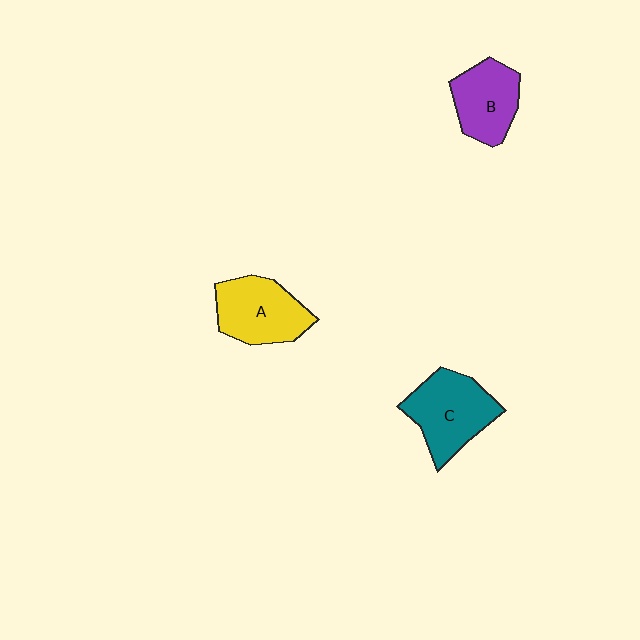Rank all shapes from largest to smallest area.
From largest to smallest: C (teal), A (yellow), B (purple).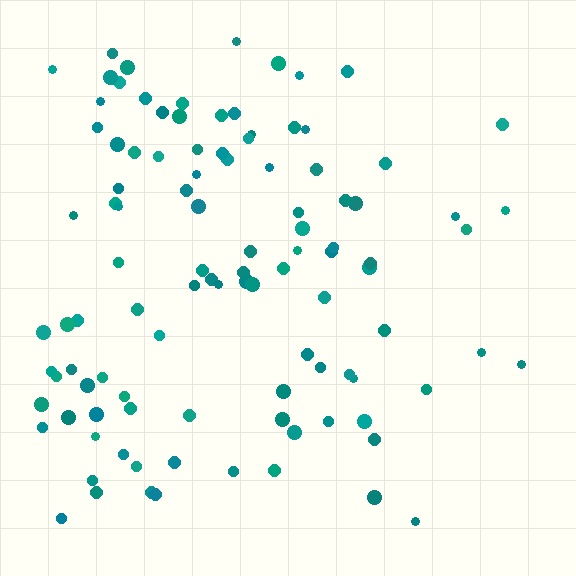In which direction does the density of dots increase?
From right to left, with the left side densest.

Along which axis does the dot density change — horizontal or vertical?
Horizontal.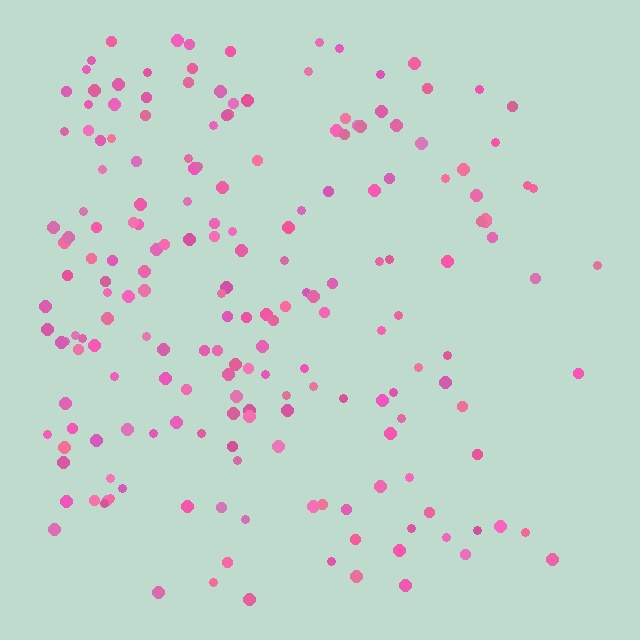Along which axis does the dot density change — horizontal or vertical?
Horizontal.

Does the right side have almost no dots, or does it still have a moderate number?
Still a moderate number, just noticeably fewer than the left.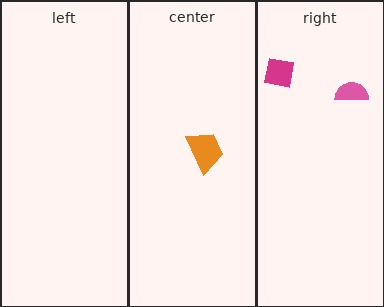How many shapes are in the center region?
1.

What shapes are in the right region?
The pink semicircle, the magenta square.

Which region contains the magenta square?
The right region.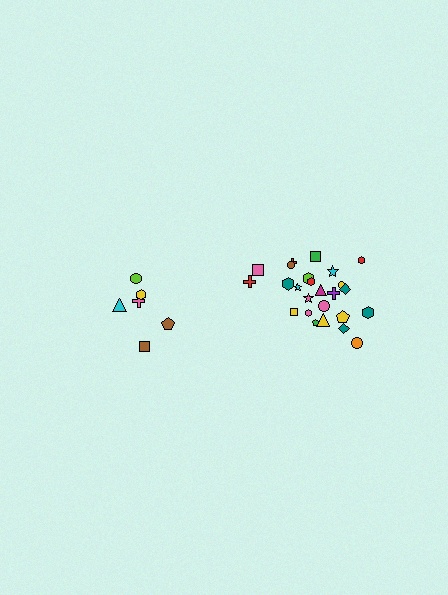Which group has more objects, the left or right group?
The right group.